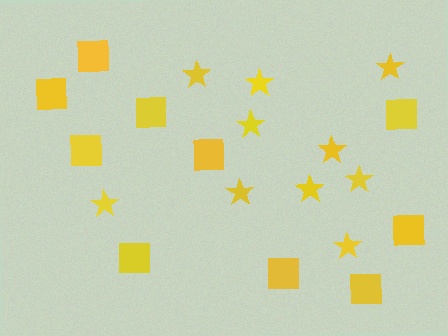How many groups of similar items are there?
There are 2 groups: one group of stars (10) and one group of squares (10).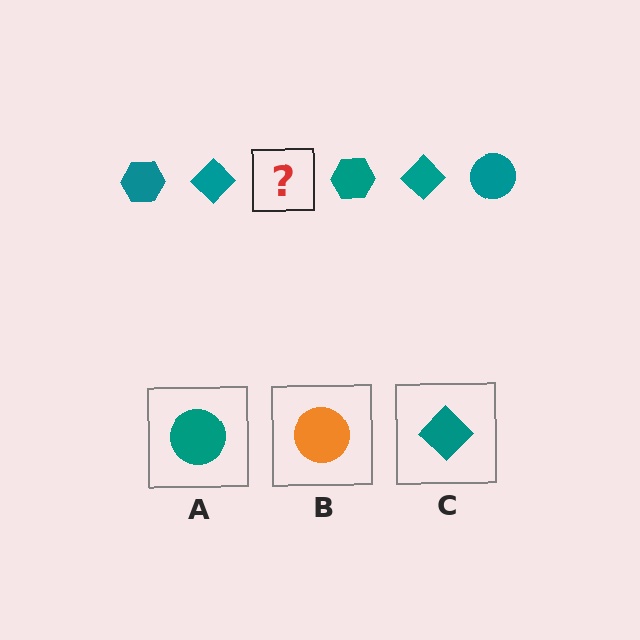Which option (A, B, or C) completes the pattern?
A.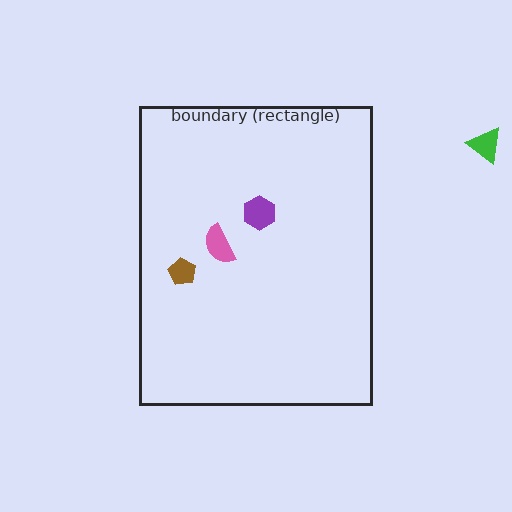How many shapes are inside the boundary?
3 inside, 1 outside.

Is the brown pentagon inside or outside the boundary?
Inside.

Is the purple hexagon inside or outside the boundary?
Inside.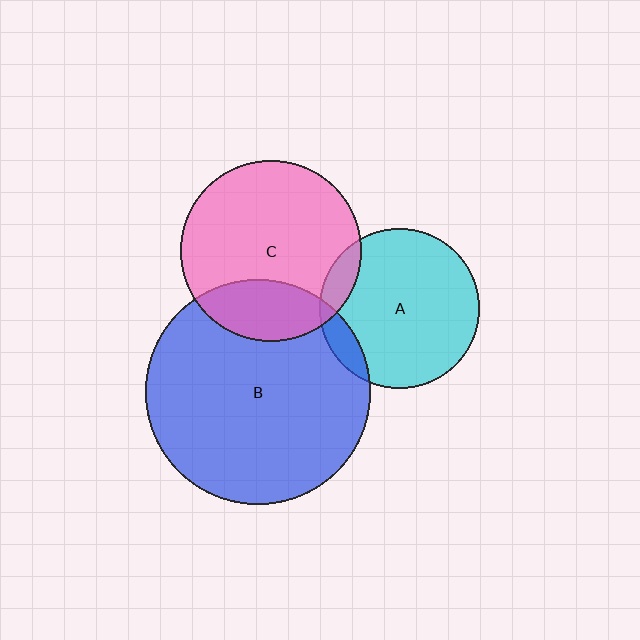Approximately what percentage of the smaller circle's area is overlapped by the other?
Approximately 10%.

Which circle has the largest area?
Circle B (blue).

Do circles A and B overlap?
Yes.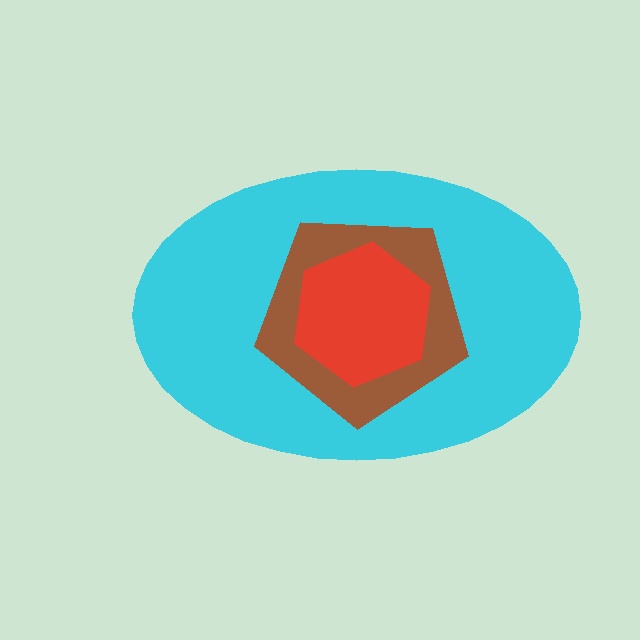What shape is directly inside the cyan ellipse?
The brown pentagon.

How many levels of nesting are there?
3.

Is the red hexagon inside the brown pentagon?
Yes.